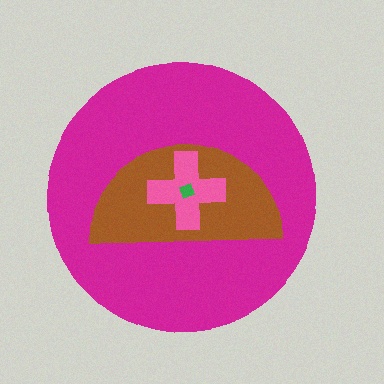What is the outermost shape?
The magenta circle.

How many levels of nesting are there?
4.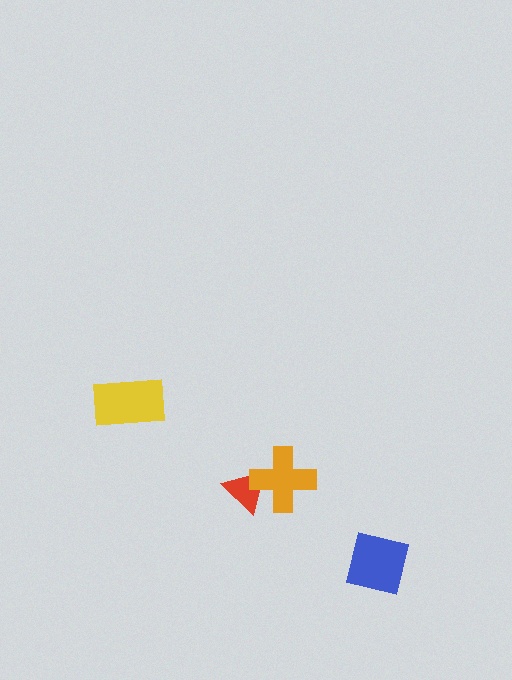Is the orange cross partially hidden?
No, no other shape covers it.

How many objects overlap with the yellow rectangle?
0 objects overlap with the yellow rectangle.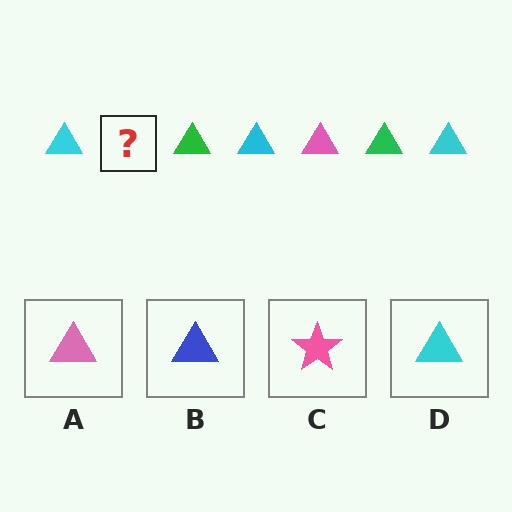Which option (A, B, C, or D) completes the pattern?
A.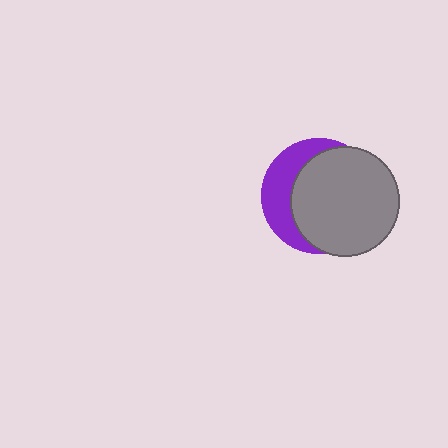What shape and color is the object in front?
The object in front is a gray circle.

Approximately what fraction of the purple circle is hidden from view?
Roughly 67% of the purple circle is hidden behind the gray circle.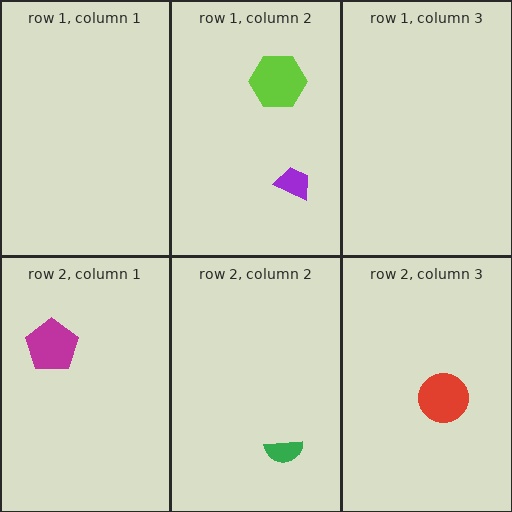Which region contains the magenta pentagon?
The row 2, column 1 region.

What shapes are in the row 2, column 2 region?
The green semicircle.